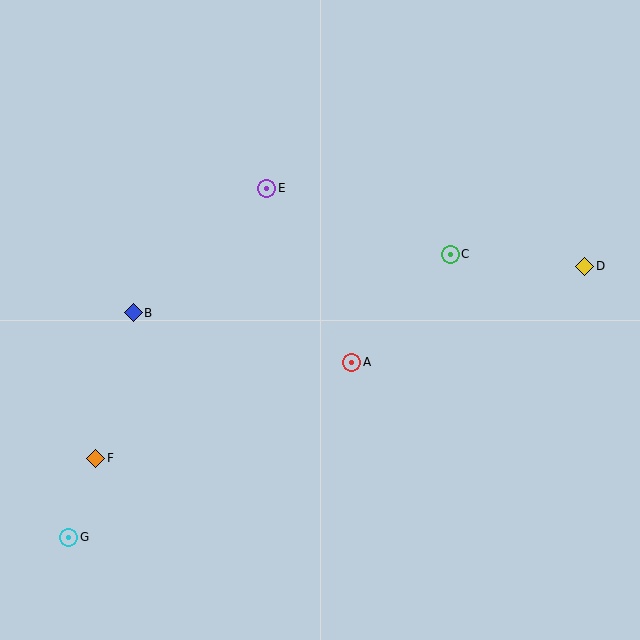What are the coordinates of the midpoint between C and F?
The midpoint between C and F is at (273, 356).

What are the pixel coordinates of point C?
Point C is at (450, 254).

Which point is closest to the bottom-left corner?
Point G is closest to the bottom-left corner.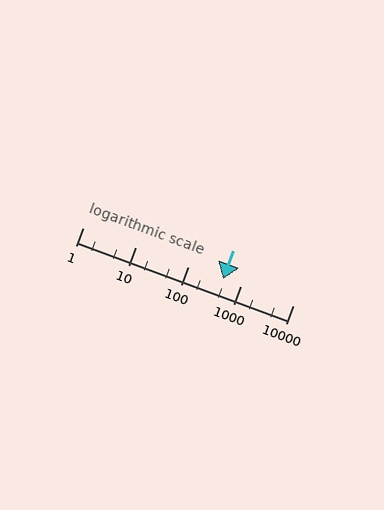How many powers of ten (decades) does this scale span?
The scale spans 4 decades, from 1 to 10000.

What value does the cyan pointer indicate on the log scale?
The pointer indicates approximately 470.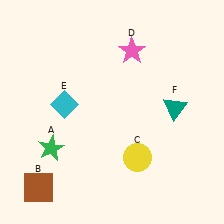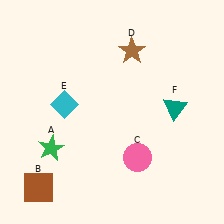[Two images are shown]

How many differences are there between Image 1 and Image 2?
There are 2 differences between the two images.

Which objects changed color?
C changed from yellow to pink. D changed from pink to brown.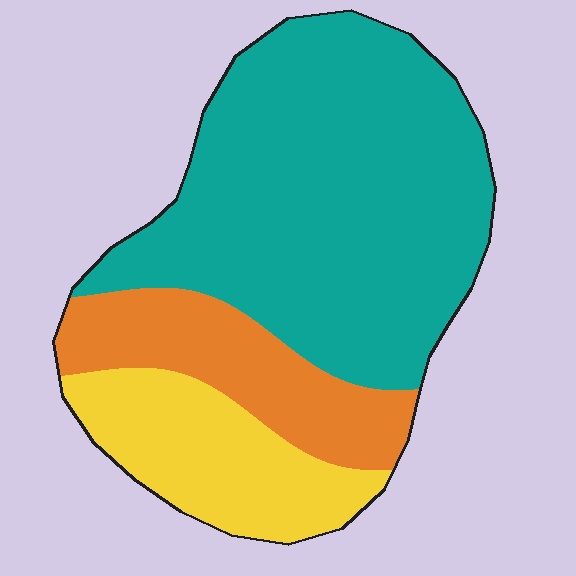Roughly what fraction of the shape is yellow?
Yellow takes up about one fifth (1/5) of the shape.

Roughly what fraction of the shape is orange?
Orange takes up less than a quarter of the shape.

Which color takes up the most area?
Teal, at roughly 60%.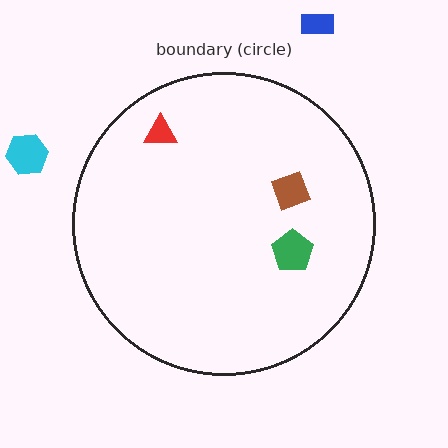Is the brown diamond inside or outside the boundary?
Inside.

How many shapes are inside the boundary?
3 inside, 2 outside.